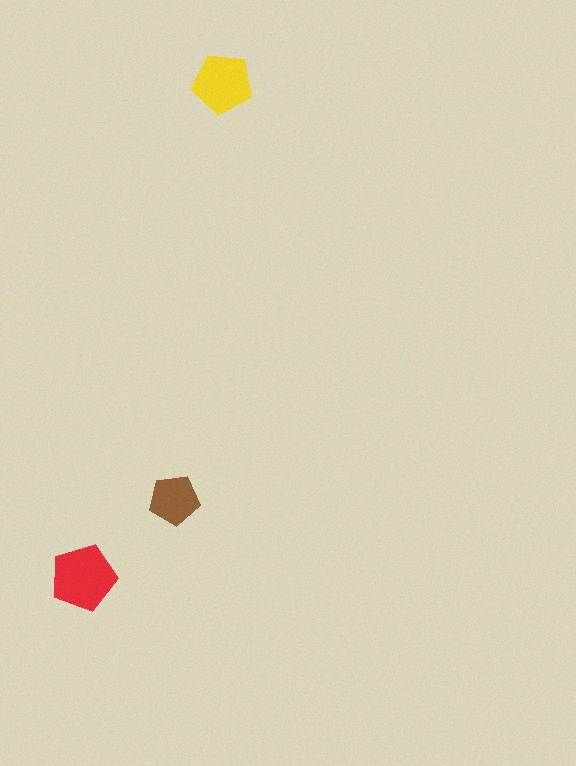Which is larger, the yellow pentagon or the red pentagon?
The red one.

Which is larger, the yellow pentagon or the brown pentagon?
The yellow one.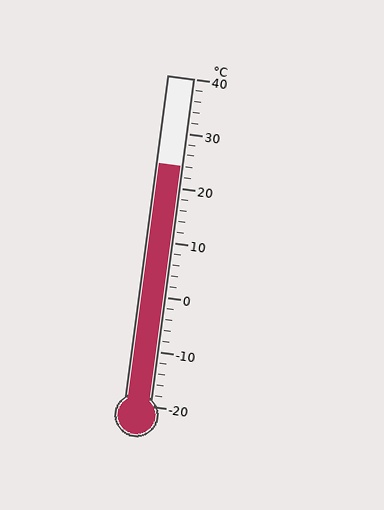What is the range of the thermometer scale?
The thermometer scale ranges from -20°C to 40°C.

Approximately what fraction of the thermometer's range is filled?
The thermometer is filled to approximately 75% of its range.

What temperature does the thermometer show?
The thermometer shows approximately 24°C.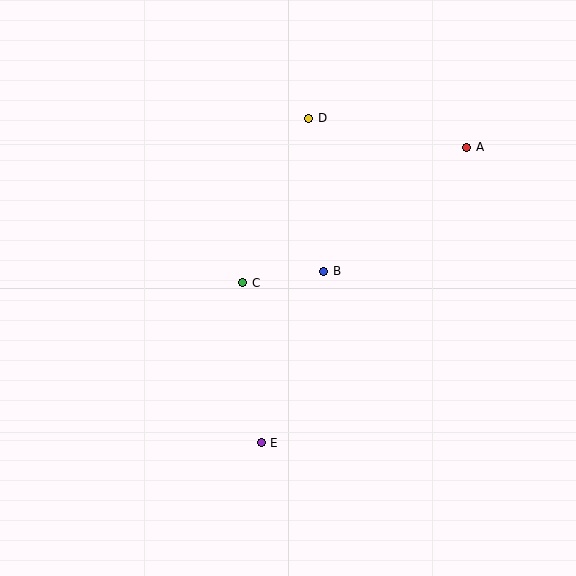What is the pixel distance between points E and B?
The distance between E and B is 182 pixels.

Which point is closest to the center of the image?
Point B at (324, 271) is closest to the center.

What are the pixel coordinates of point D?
Point D is at (309, 118).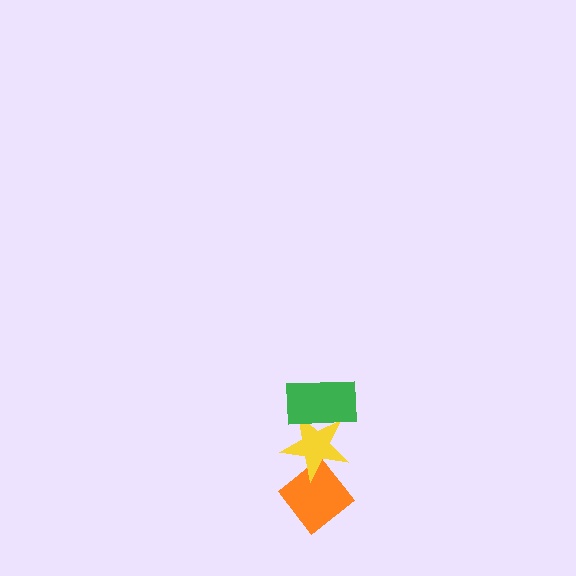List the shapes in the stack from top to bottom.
From top to bottom: the green rectangle, the yellow star, the orange diamond.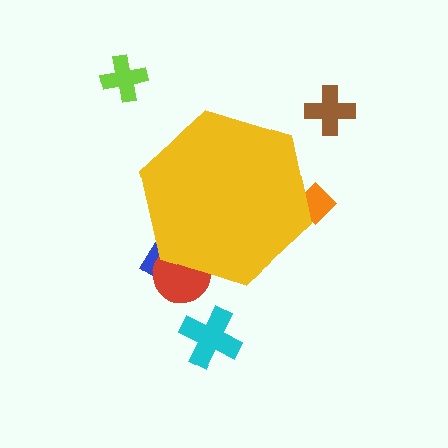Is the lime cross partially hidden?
No, the lime cross is fully visible.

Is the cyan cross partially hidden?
No, the cyan cross is fully visible.